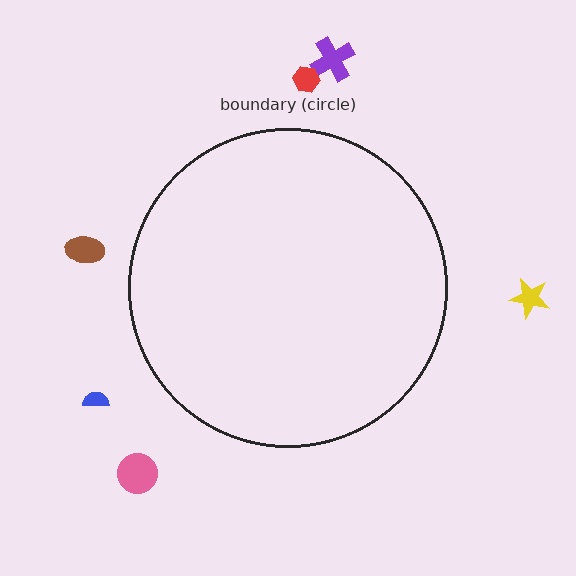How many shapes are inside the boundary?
0 inside, 6 outside.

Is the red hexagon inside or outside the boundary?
Outside.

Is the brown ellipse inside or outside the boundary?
Outside.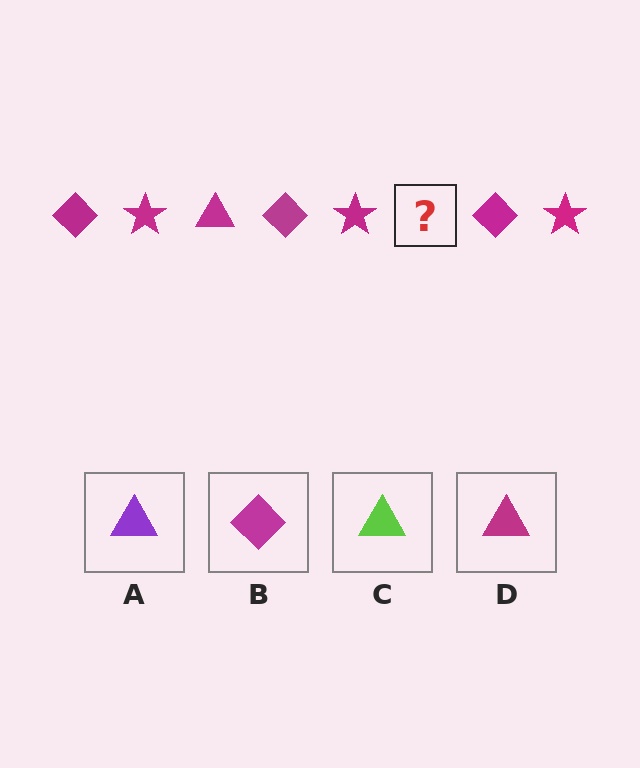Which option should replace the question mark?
Option D.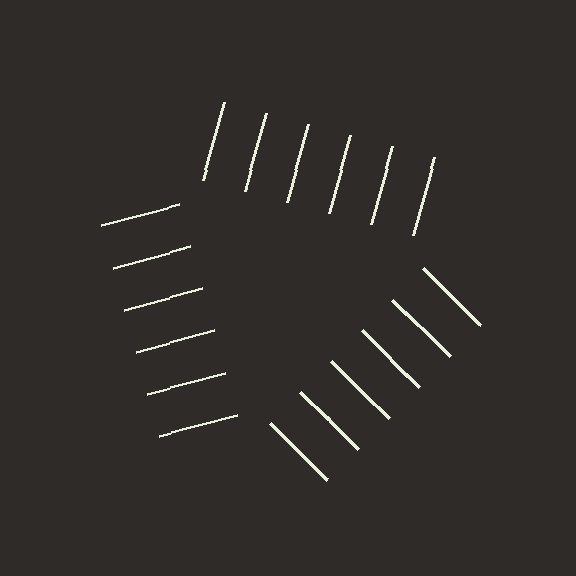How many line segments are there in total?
18 — 6 along each of the 3 edges.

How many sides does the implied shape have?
3 sides — the line-ends trace a triangle.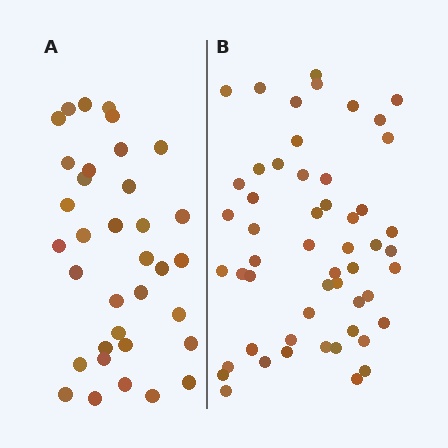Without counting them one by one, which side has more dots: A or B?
Region B (the right region) has more dots.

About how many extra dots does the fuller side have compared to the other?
Region B has approximately 20 more dots than region A.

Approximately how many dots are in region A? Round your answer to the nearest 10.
About 40 dots. (The exact count is 35, which rounds to 40.)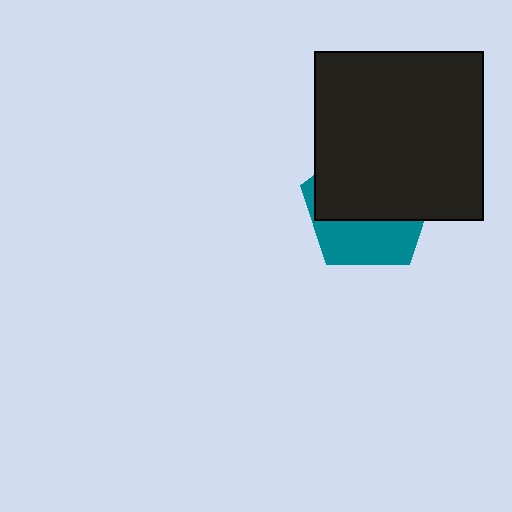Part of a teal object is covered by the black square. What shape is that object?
It is a pentagon.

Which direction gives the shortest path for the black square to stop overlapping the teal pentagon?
Moving up gives the shortest separation.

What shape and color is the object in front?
The object in front is a black square.